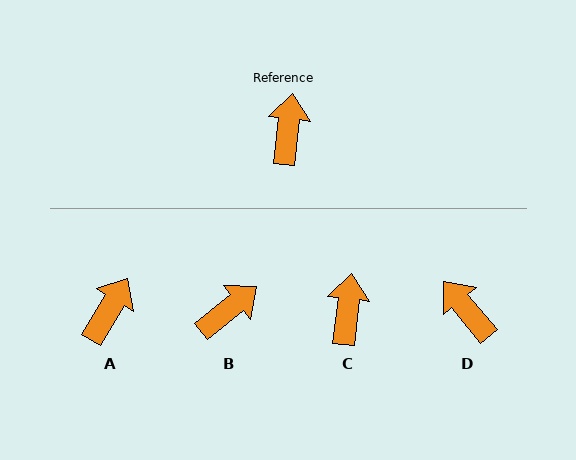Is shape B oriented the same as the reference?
No, it is off by about 45 degrees.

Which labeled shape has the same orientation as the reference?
C.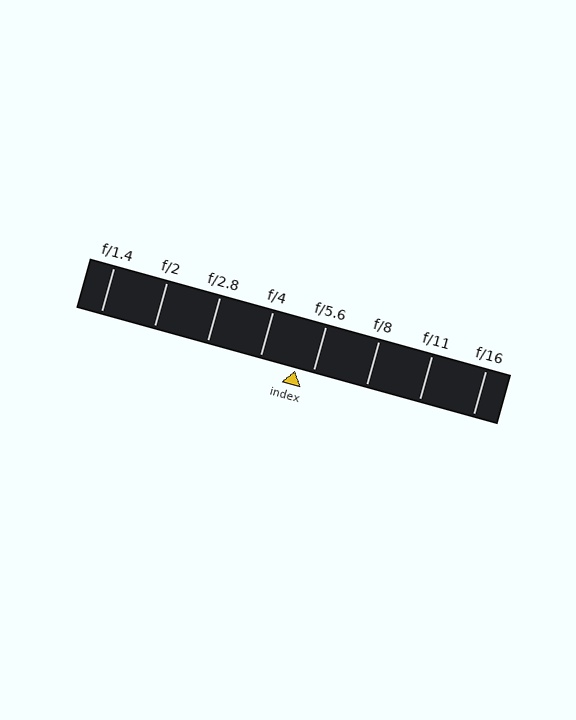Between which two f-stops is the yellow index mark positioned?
The index mark is between f/4 and f/5.6.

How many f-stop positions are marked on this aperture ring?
There are 8 f-stop positions marked.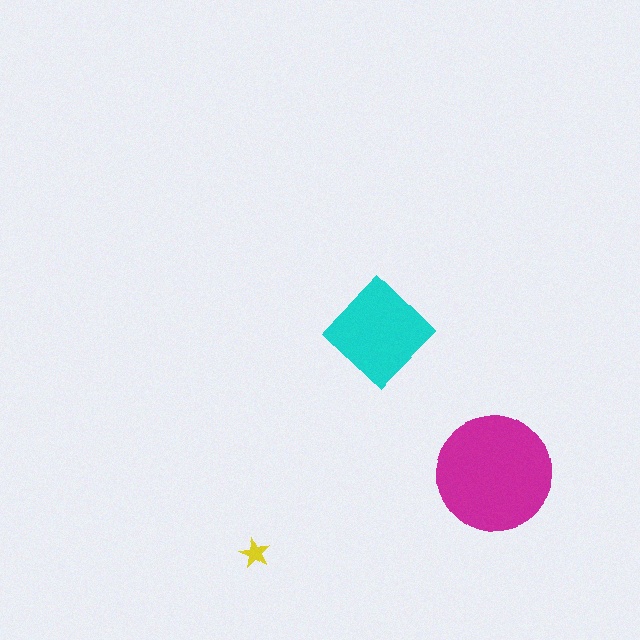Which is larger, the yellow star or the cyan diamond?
The cyan diamond.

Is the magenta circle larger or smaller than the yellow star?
Larger.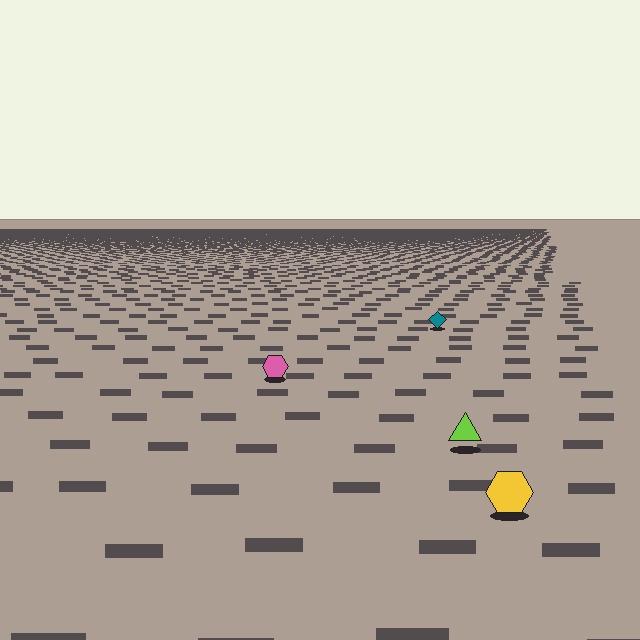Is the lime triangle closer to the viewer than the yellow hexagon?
No. The yellow hexagon is closer — you can tell from the texture gradient: the ground texture is coarser near it.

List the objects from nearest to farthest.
From nearest to farthest: the yellow hexagon, the lime triangle, the pink hexagon, the teal diamond.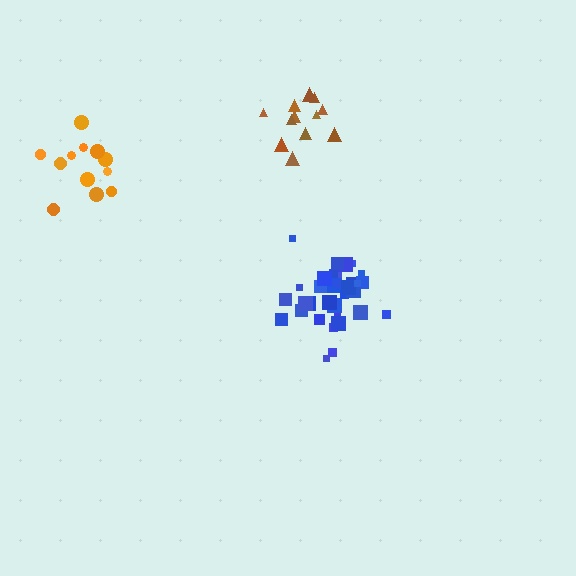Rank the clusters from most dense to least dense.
blue, brown, orange.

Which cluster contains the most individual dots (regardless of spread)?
Blue (35).